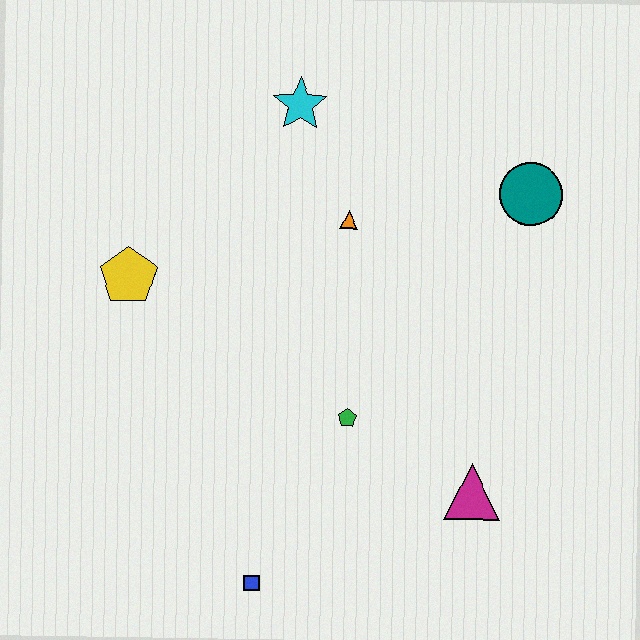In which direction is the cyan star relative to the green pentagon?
The cyan star is above the green pentagon.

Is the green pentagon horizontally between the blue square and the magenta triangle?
Yes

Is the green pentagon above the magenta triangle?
Yes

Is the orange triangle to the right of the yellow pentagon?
Yes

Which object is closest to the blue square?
The green pentagon is closest to the blue square.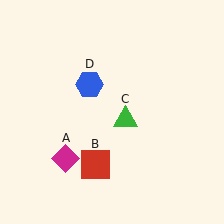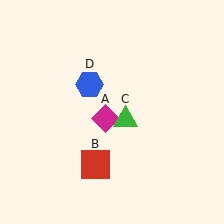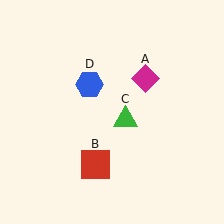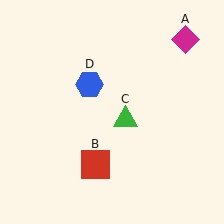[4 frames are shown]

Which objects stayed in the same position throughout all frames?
Red square (object B) and green triangle (object C) and blue hexagon (object D) remained stationary.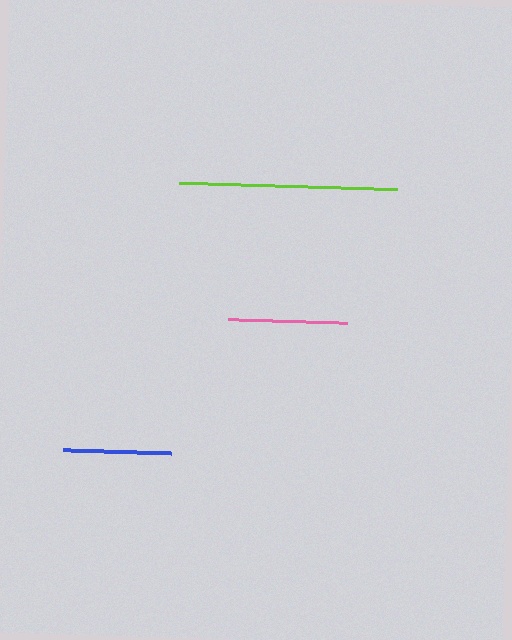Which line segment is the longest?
The lime line is the longest at approximately 218 pixels.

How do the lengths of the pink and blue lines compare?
The pink and blue lines are approximately the same length.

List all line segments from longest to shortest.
From longest to shortest: lime, pink, blue.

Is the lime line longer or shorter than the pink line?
The lime line is longer than the pink line.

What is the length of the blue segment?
The blue segment is approximately 108 pixels long.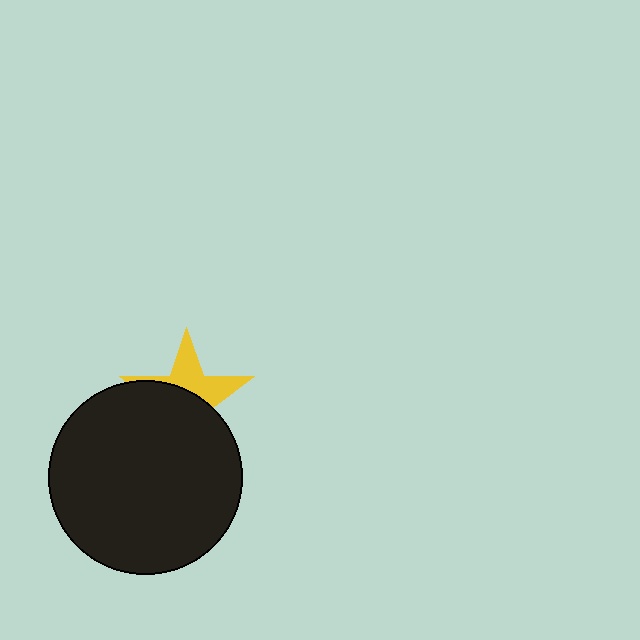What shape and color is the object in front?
The object in front is a black circle.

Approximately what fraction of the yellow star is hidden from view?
Roughly 59% of the yellow star is hidden behind the black circle.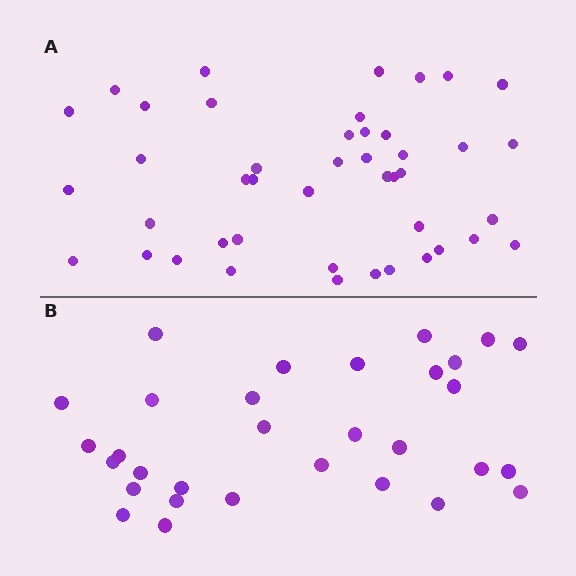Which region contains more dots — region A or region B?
Region A (the top region) has more dots.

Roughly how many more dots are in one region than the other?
Region A has approximately 15 more dots than region B.